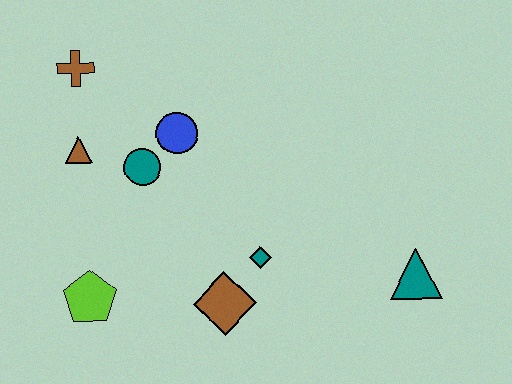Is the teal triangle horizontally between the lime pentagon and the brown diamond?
No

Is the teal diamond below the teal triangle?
No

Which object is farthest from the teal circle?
The teal triangle is farthest from the teal circle.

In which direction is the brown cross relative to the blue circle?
The brown cross is to the left of the blue circle.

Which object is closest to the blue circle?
The teal circle is closest to the blue circle.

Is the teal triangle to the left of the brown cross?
No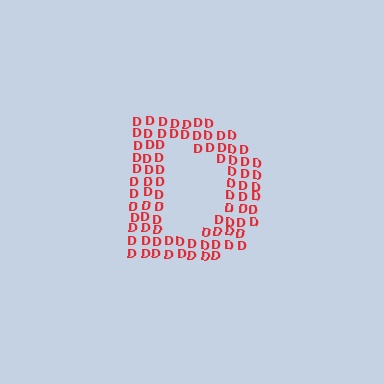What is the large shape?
The large shape is the letter D.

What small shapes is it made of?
It is made of small letter D's.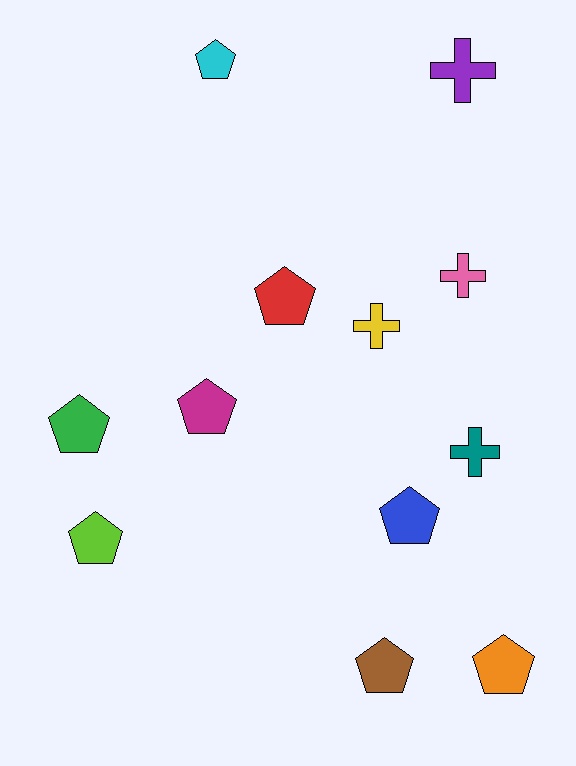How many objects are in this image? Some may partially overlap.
There are 12 objects.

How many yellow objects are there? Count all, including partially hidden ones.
There is 1 yellow object.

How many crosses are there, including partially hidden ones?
There are 4 crosses.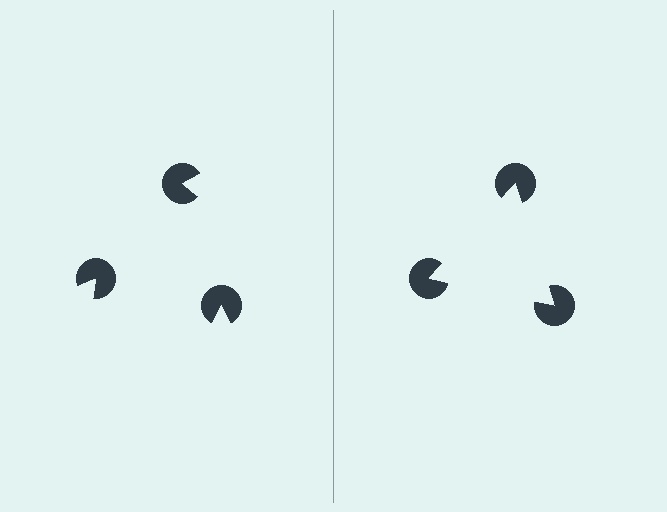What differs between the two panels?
The pac-man discs are positioned identically on both sides; only the wedge orientations differ. On the right they align to a triangle; on the left they are misaligned.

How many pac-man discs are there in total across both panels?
6 — 3 on each side.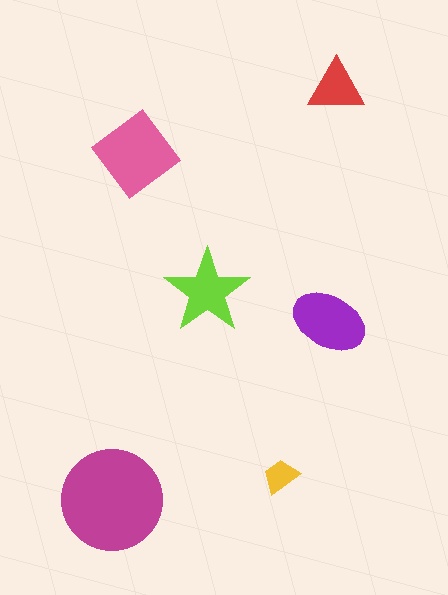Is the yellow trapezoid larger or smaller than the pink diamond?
Smaller.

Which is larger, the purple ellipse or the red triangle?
The purple ellipse.